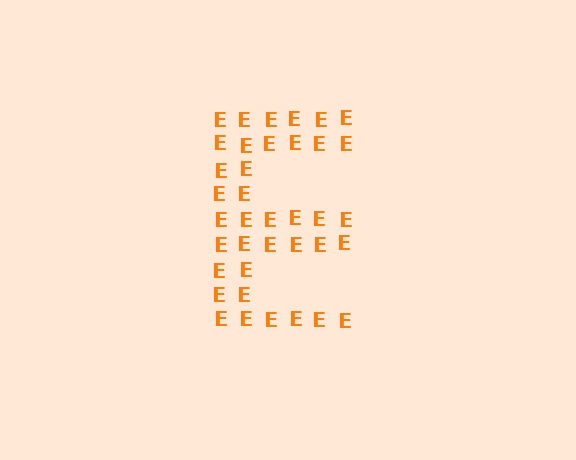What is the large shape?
The large shape is the letter E.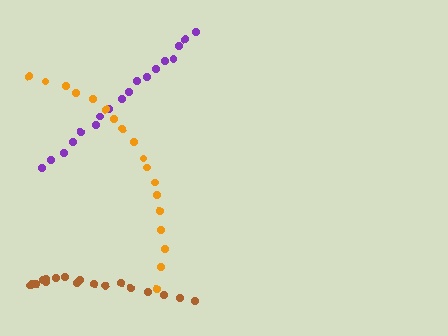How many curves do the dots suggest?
There are 3 distinct paths.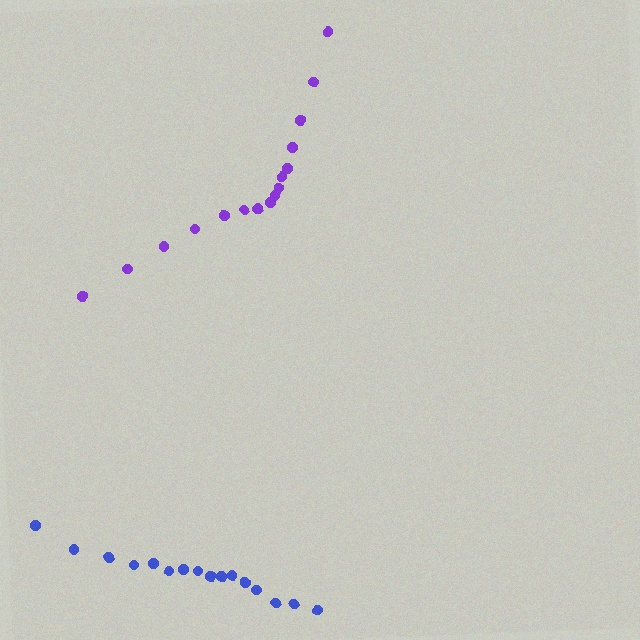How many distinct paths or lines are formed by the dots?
There are 2 distinct paths.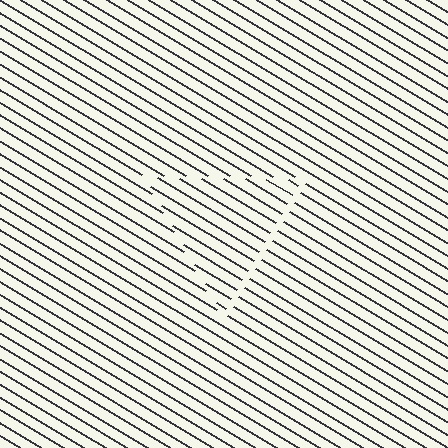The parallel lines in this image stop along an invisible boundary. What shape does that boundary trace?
An illusory triangle. The interior of the shape contains the same grating, shifted by half a period — the contour is defined by the phase discontinuity where line-ends from the inner and outer gratings abut.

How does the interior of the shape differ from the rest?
The interior of the shape contains the same grating, shifted by half a period — the contour is defined by the phase discontinuity where line-ends from the inner and outer gratings abut.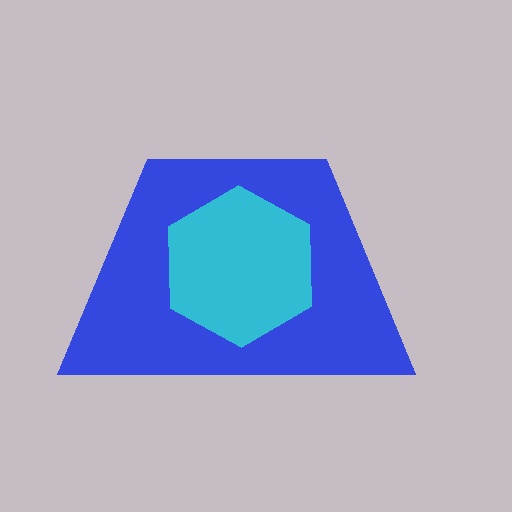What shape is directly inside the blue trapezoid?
The cyan hexagon.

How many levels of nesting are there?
2.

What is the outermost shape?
The blue trapezoid.